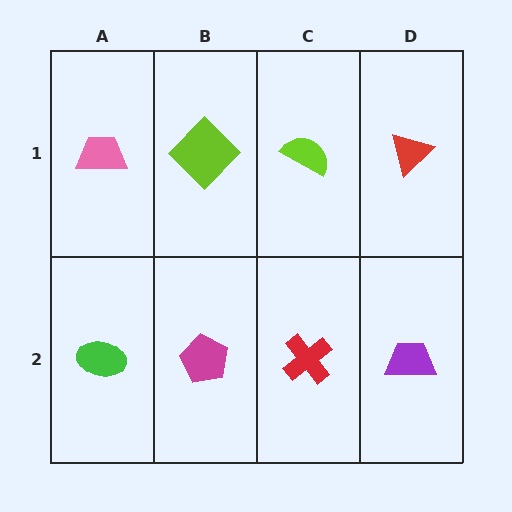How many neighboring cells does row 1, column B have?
3.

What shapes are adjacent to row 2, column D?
A red triangle (row 1, column D), a red cross (row 2, column C).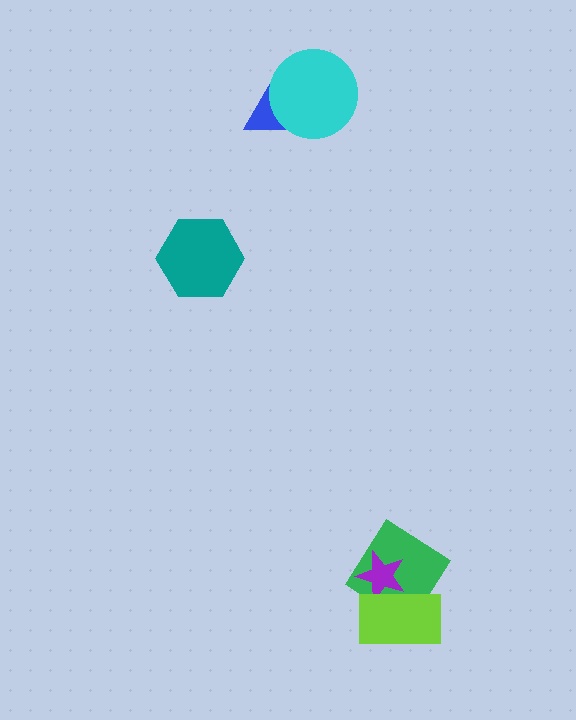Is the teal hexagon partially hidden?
No, no other shape covers it.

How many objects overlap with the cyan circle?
1 object overlaps with the cyan circle.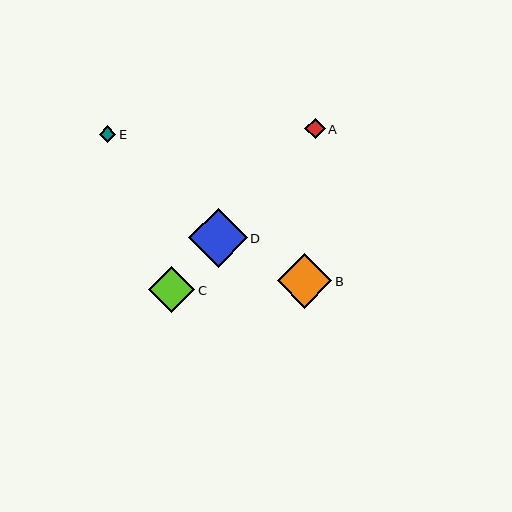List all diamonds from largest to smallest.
From largest to smallest: D, B, C, A, E.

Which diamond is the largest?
Diamond D is the largest with a size of approximately 59 pixels.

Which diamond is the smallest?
Diamond E is the smallest with a size of approximately 17 pixels.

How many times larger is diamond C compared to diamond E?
Diamond C is approximately 2.8 times the size of diamond E.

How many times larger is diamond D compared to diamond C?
Diamond D is approximately 1.3 times the size of diamond C.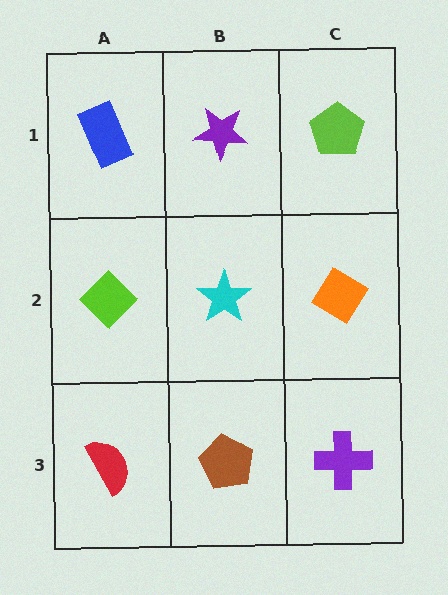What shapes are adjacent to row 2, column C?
A lime pentagon (row 1, column C), a purple cross (row 3, column C), a cyan star (row 2, column B).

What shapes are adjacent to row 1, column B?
A cyan star (row 2, column B), a blue rectangle (row 1, column A), a lime pentagon (row 1, column C).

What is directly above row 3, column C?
An orange diamond.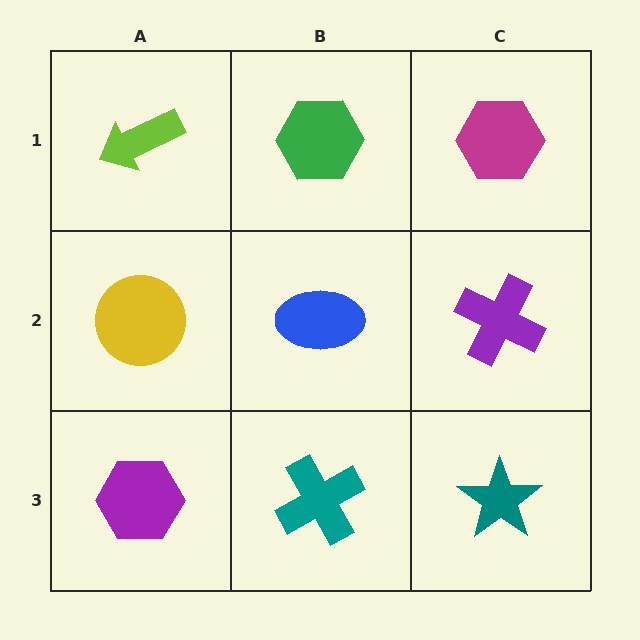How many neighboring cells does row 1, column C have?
2.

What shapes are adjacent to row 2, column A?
A lime arrow (row 1, column A), a purple hexagon (row 3, column A), a blue ellipse (row 2, column B).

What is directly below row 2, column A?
A purple hexagon.